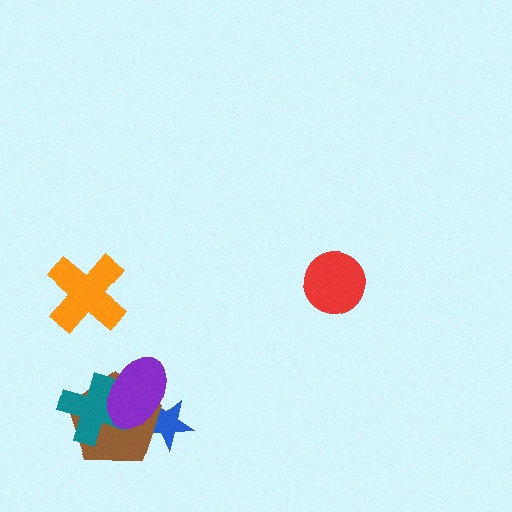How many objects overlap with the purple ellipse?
3 objects overlap with the purple ellipse.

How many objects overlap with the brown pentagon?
3 objects overlap with the brown pentagon.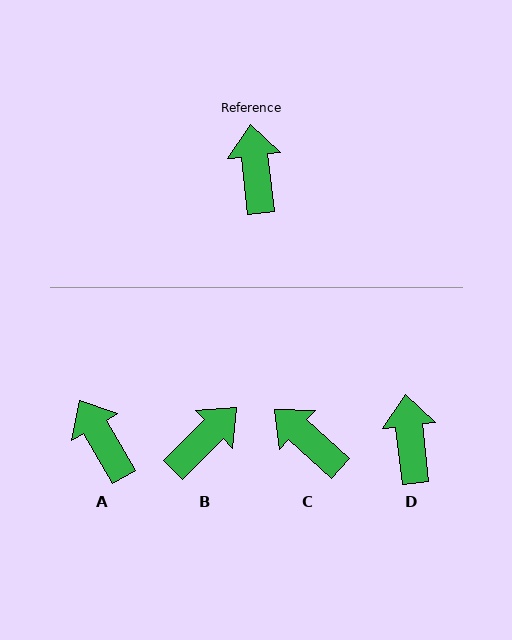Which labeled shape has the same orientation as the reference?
D.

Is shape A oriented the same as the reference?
No, it is off by about 23 degrees.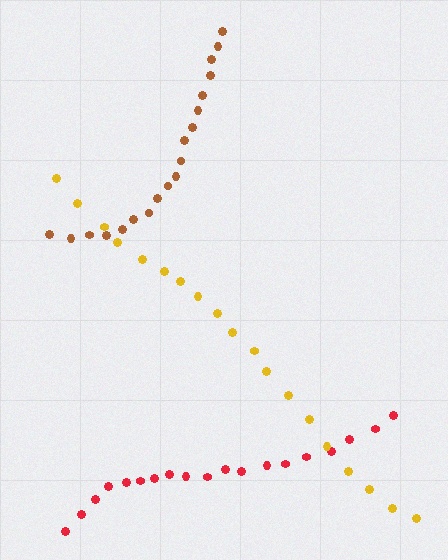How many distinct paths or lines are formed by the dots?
There are 3 distinct paths.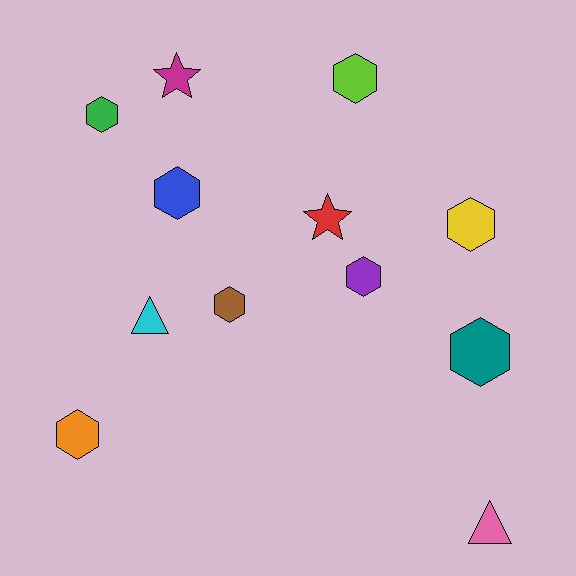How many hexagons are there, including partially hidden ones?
There are 8 hexagons.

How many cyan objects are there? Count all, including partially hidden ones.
There is 1 cyan object.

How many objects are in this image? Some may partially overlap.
There are 12 objects.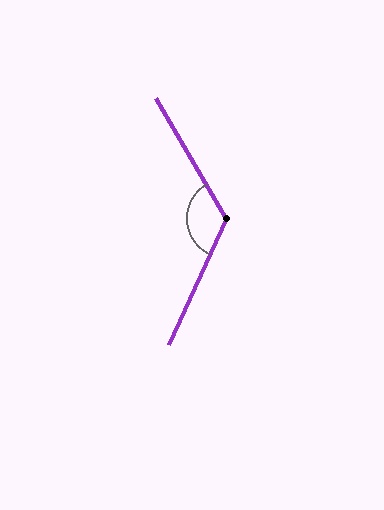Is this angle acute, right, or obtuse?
It is obtuse.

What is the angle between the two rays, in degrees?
Approximately 125 degrees.